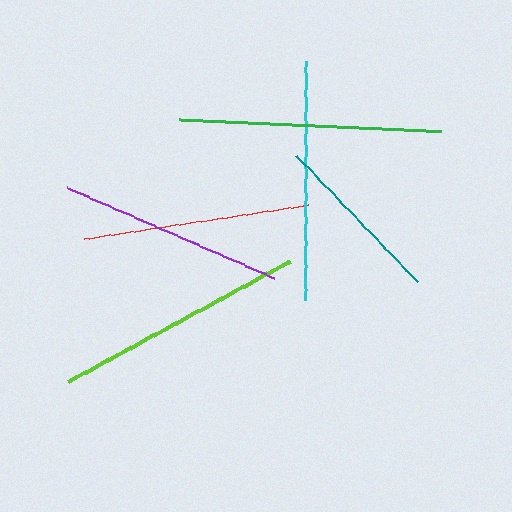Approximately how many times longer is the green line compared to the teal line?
The green line is approximately 1.5 times the length of the teal line.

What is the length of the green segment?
The green segment is approximately 263 pixels long.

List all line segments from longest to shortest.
From longest to shortest: green, lime, cyan, red, purple, teal.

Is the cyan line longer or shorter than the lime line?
The lime line is longer than the cyan line.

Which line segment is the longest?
The green line is the longest at approximately 263 pixels.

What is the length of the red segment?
The red segment is approximately 228 pixels long.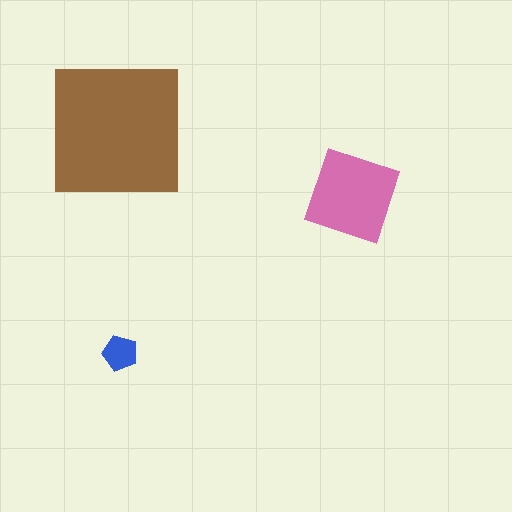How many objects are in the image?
There are 3 objects in the image.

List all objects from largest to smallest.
The brown square, the pink diamond, the blue pentagon.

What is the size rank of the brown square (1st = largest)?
1st.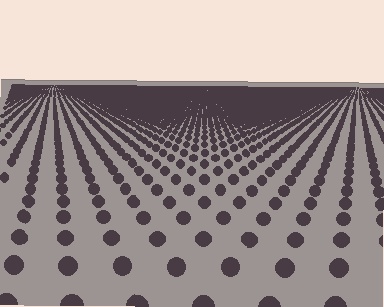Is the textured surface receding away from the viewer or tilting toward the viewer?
The surface is receding away from the viewer. Texture elements get smaller and denser toward the top.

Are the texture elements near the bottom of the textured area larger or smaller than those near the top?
Larger. Near the bottom, elements are closer to the viewer and appear at a bigger on-screen size.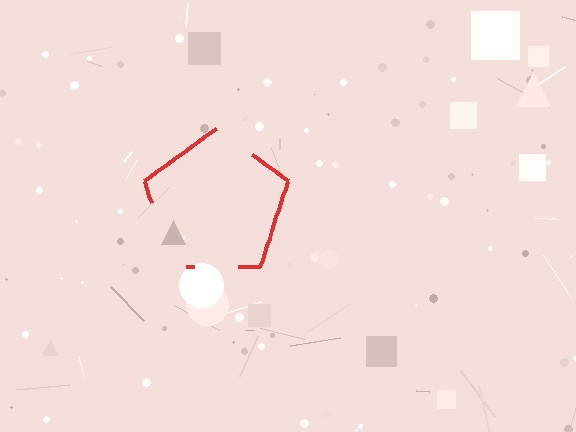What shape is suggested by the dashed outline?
The dashed outline suggests a pentagon.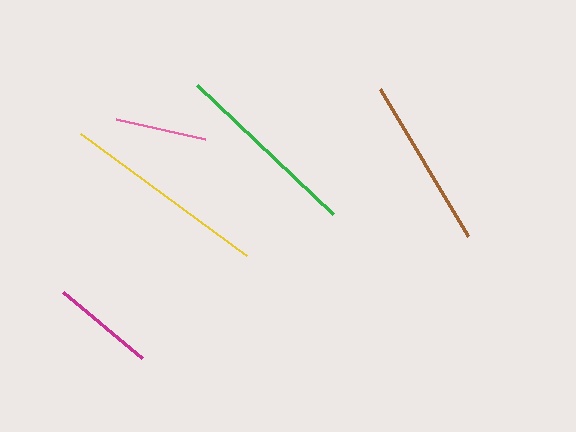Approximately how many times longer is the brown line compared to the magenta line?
The brown line is approximately 1.7 times the length of the magenta line.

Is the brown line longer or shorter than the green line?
The green line is longer than the brown line.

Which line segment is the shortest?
The pink line is the shortest at approximately 92 pixels.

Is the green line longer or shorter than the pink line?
The green line is longer than the pink line.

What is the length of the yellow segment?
The yellow segment is approximately 206 pixels long.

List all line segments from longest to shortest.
From longest to shortest: yellow, green, brown, magenta, pink.